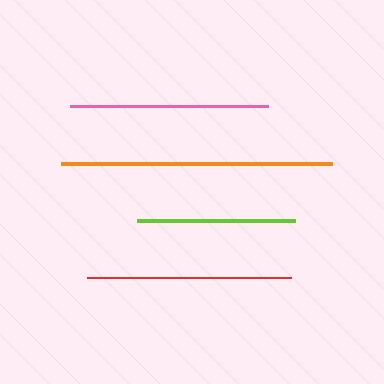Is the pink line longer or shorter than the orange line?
The orange line is longer than the pink line.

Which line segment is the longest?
The orange line is the longest at approximately 271 pixels.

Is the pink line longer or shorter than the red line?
The red line is longer than the pink line.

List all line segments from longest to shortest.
From longest to shortest: orange, red, pink, lime.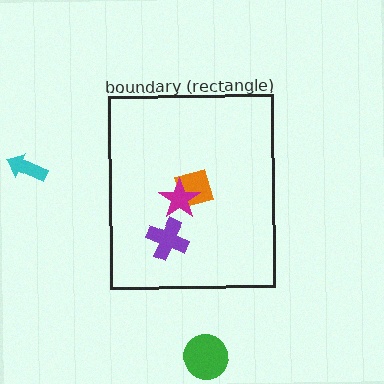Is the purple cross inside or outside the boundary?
Inside.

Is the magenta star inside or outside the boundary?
Inside.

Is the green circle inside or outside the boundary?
Outside.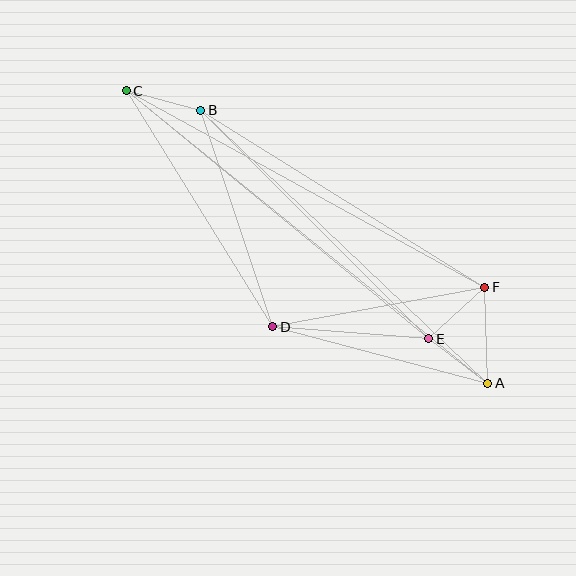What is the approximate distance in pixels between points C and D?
The distance between C and D is approximately 278 pixels.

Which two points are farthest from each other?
Points A and C are farthest from each other.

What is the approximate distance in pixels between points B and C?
The distance between B and C is approximately 77 pixels.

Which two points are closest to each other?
Points A and E are closest to each other.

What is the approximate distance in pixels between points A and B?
The distance between A and B is approximately 396 pixels.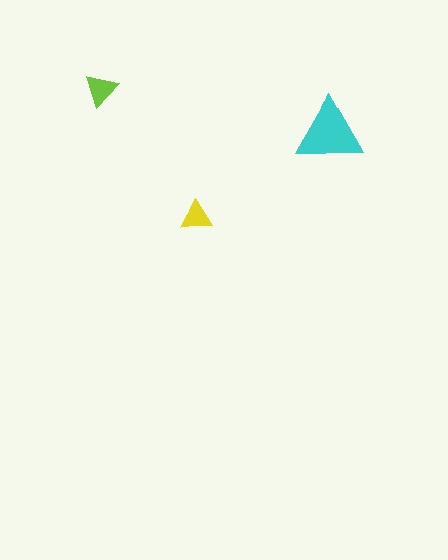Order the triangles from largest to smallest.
the cyan one, the lime one, the yellow one.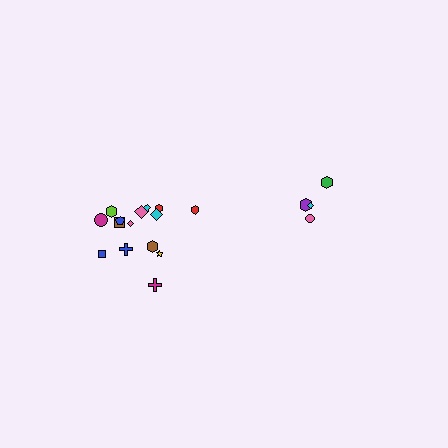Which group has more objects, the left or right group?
The left group.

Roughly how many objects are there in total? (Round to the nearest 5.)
Roughly 20 objects in total.